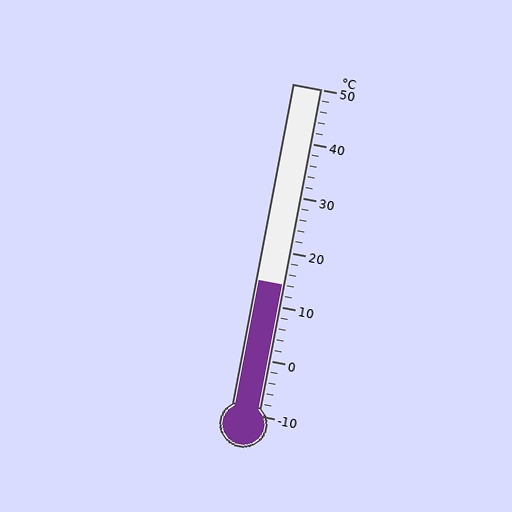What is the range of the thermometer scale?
The thermometer scale ranges from -10°C to 50°C.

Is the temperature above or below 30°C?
The temperature is below 30°C.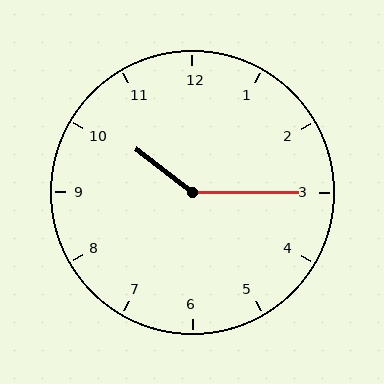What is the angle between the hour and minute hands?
Approximately 142 degrees.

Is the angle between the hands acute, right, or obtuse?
It is obtuse.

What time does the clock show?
10:15.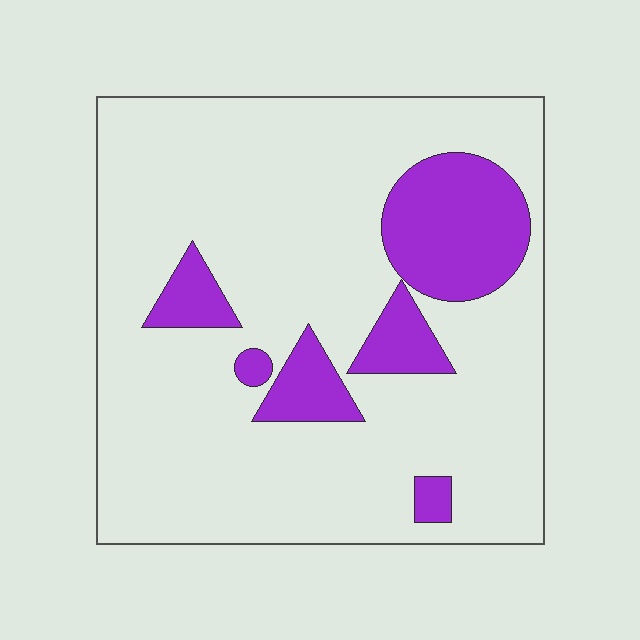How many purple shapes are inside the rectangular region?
6.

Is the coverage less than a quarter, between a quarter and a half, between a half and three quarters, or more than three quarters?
Less than a quarter.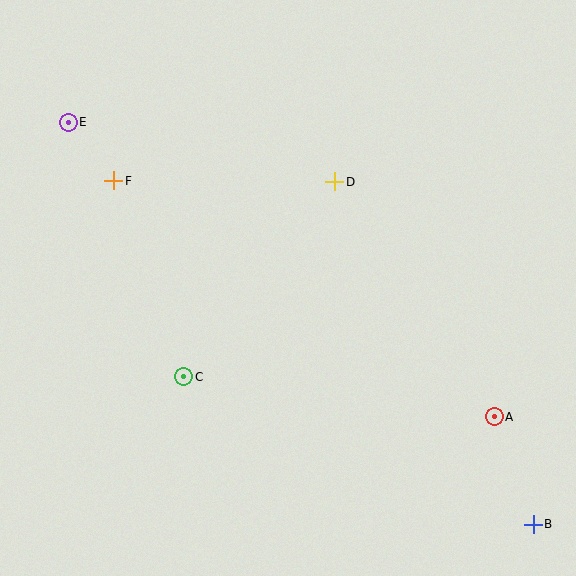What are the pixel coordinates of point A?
Point A is at (494, 417).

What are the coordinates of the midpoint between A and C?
The midpoint between A and C is at (339, 397).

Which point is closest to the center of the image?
Point D at (335, 182) is closest to the center.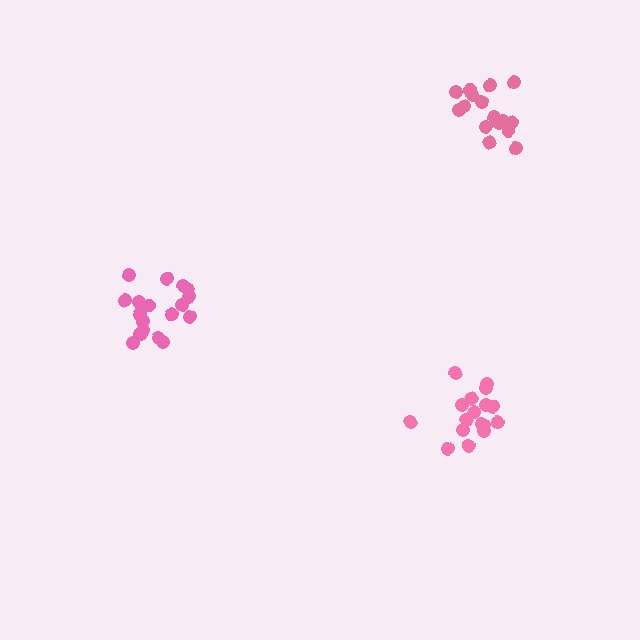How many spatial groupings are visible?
There are 3 spatial groupings.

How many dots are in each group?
Group 1: 17 dots, Group 2: 16 dots, Group 3: 19 dots (52 total).